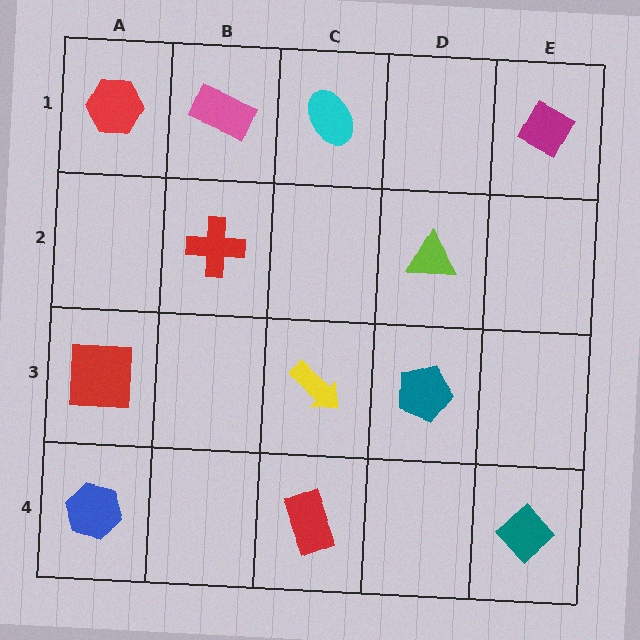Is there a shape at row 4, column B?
No, that cell is empty.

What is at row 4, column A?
A blue hexagon.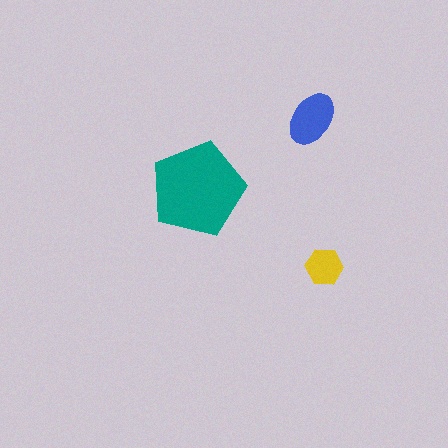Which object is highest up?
The blue ellipse is topmost.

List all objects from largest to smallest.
The teal pentagon, the blue ellipse, the yellow hexagon.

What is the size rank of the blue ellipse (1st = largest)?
2nd.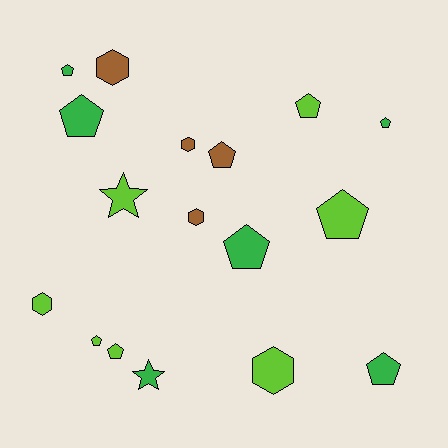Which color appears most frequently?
Lime, with 7 objects.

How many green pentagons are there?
There are 5 green pentagons.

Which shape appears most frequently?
Pentagon, with 10 objects.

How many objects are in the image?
There are 17 objects.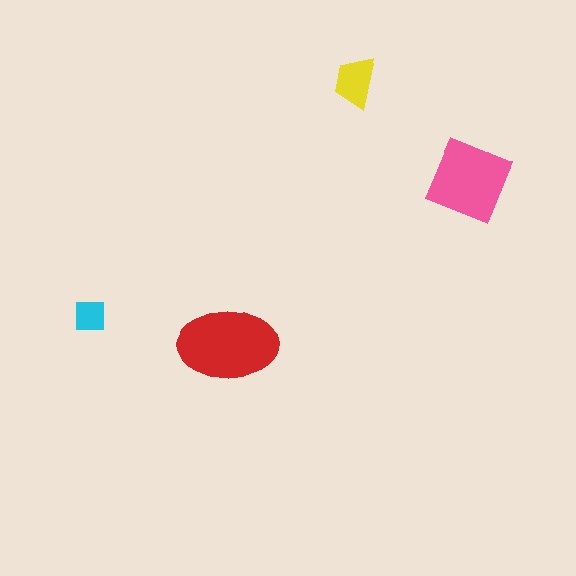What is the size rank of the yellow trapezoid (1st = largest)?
3rd.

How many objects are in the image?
There are 4 objects in the image.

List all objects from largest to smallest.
The red ellipse, the pink diamond, the yellow trapezoid, the cyan square.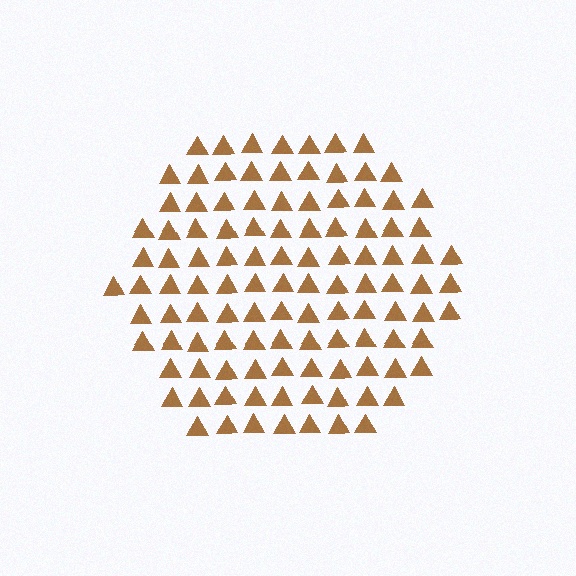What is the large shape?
The large shape is a hexagon.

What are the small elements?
The small elements are triangles.